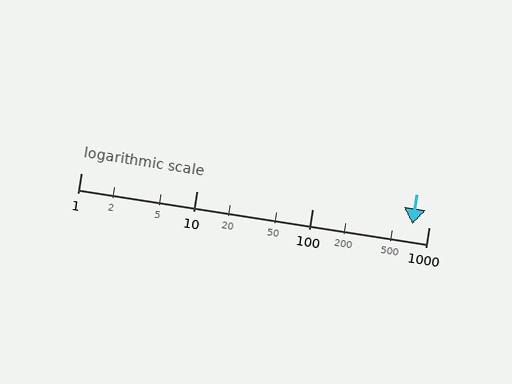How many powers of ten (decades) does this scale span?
The scale spans 3 decades, from 1 to 1000.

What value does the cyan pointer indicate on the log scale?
The pointer indicates approximately 730.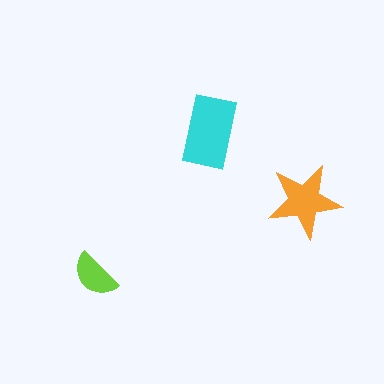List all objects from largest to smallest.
The cyan rectangle, the orange star, the lime semicircle.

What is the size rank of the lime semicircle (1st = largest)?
3rd.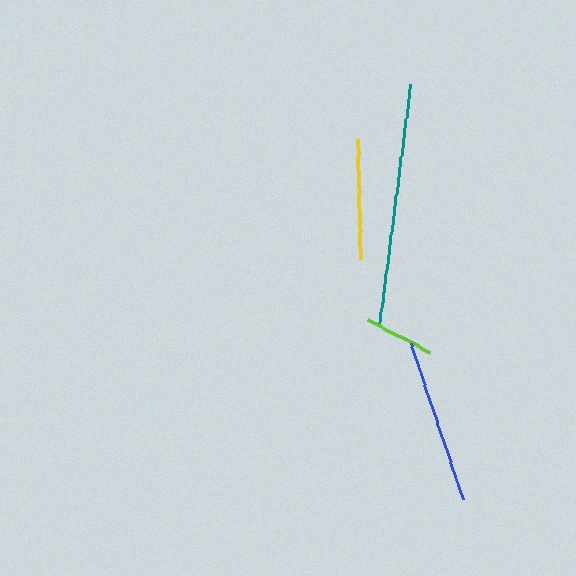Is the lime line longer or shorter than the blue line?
The blue line is longer than the lime line.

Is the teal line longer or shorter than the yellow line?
The teal line is longer than the yellow line.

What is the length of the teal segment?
The teal segment is approximately 244 pixels long.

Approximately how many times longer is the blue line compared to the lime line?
The blue line is approximately 2.4 times the length of the lime line.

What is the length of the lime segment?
The lime segment is approximately 70 pixels long.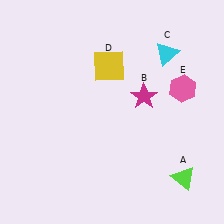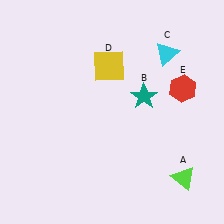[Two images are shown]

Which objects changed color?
B changed from magenta to teal. E changed from pink to red.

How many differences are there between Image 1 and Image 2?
There are 2 differences between the two images.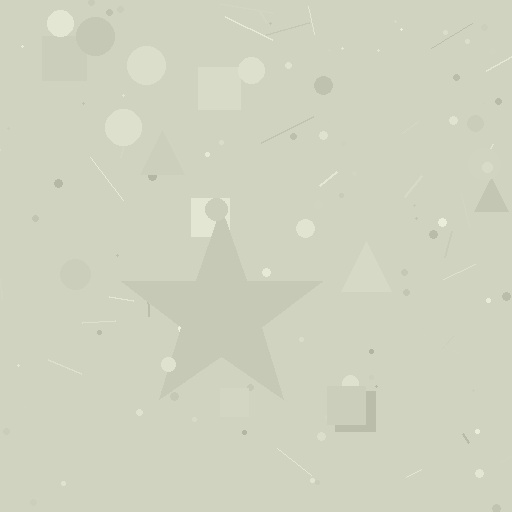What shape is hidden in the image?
A star is hidden in the image.